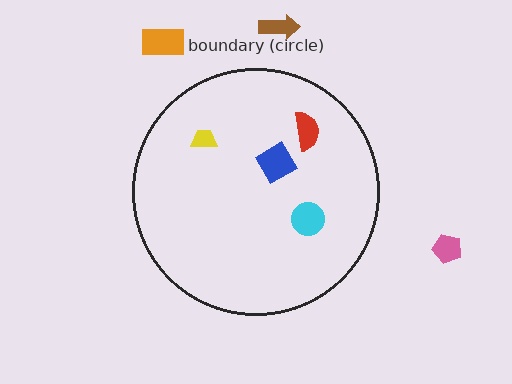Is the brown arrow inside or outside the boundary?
Outside.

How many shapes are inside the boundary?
4 inside, 3 outside.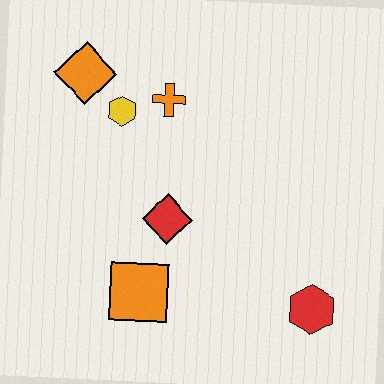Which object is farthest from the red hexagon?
The orange diamond is farthest from the red hexagon.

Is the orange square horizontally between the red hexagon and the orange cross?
No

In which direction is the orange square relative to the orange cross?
The orange square is below the orange cross.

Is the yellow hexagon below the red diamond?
No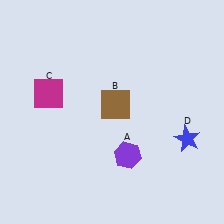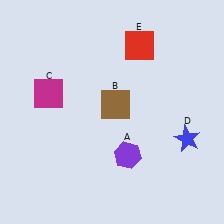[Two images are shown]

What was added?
A red square (E) was added in Image 2.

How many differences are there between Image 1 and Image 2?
There is 1 difference between the two images.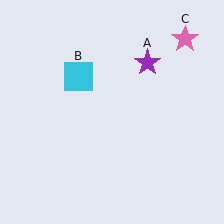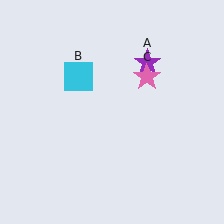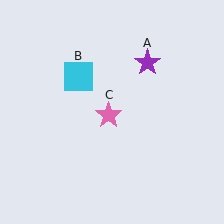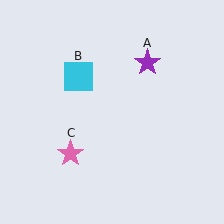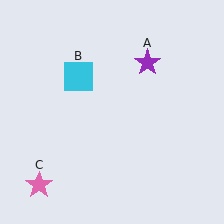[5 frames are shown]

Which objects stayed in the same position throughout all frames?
Purple star (object A) and cyan square (object B) remained stationary.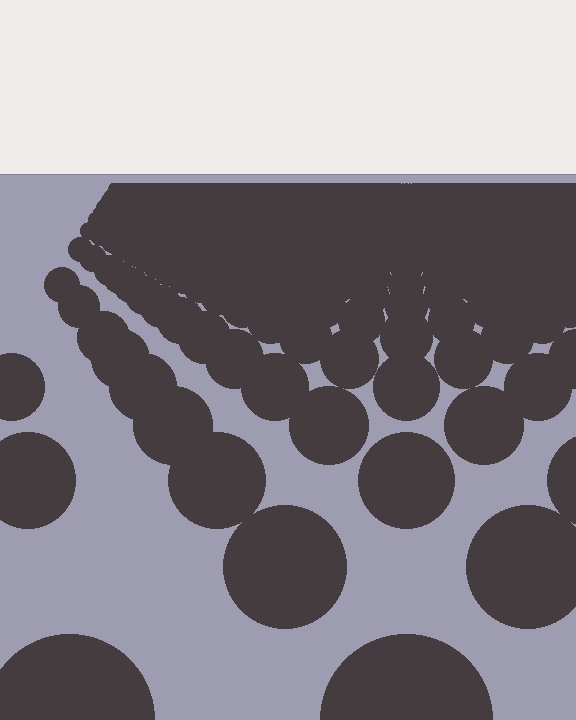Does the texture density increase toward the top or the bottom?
Density increases toward the top.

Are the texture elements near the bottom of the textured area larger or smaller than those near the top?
Larger. Near the bottom, elements are closer to the viewer and appear at a bigger on-screen size.